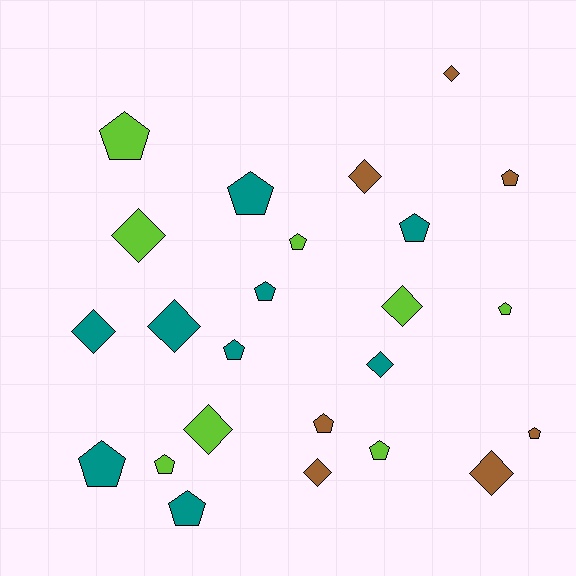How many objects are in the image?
There are 24 objects.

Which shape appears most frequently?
Pentagon, with 14 objects.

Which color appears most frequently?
Teal, with 9 objects.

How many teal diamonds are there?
There are 3 teal diamonds.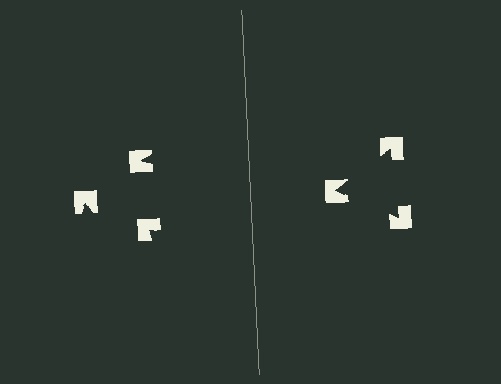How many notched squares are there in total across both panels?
6 — 3 on each side.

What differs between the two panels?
The notched squares are positioned identically on both sides; only the wedge orientations differ. On the right they align to a triangle; on the left they are misaligned.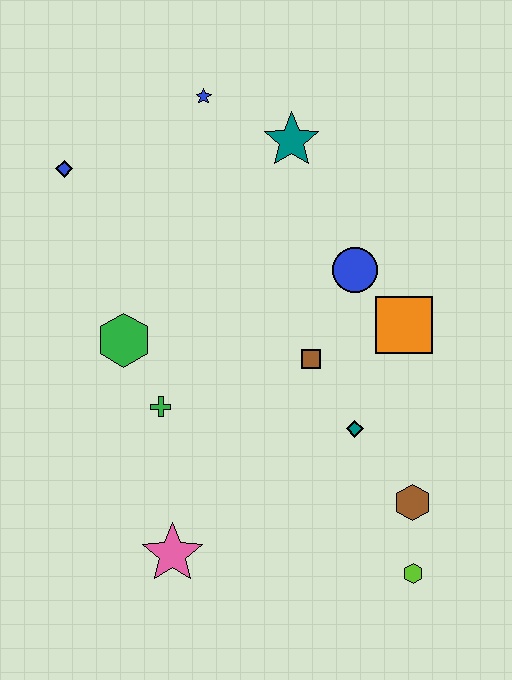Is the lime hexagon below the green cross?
Yes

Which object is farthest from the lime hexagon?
The blue diamond is farthest from the lime hexagon.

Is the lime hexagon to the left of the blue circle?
No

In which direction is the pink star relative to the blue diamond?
The pink star is below the blue diamond.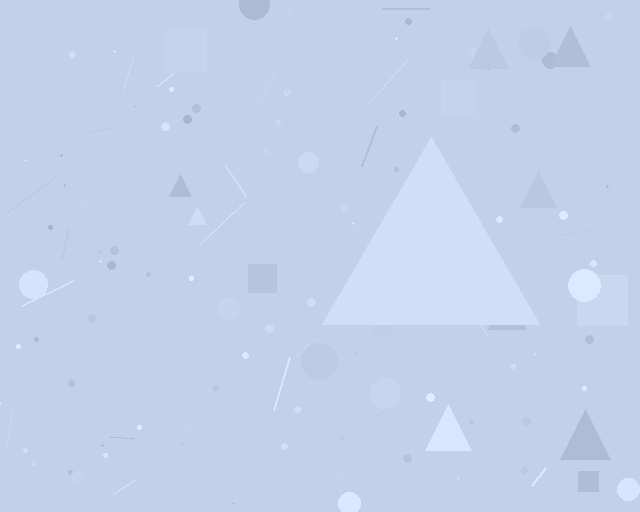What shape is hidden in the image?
A triangle is hidden in the image.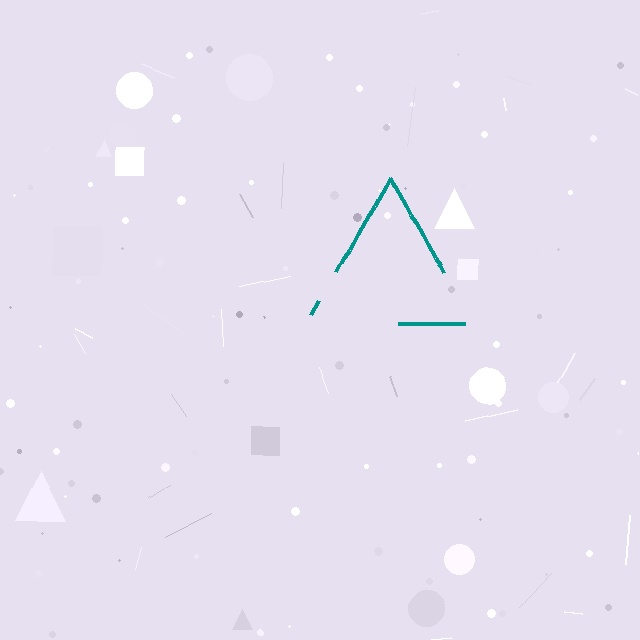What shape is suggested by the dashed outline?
The dashed outline suggests a triangle.